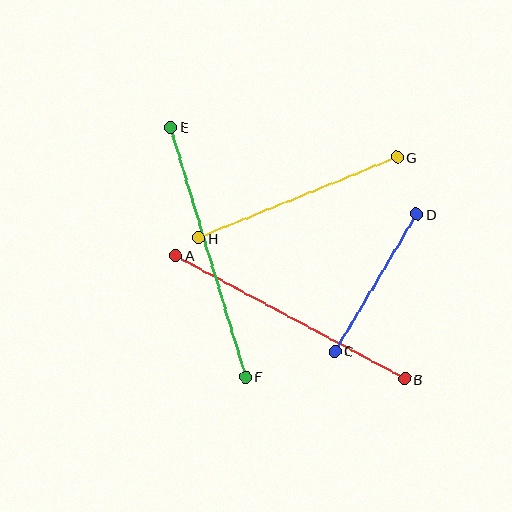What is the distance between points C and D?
The distance is approximately 160 pixels.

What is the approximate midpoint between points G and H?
The midpoint is at approximately (298, 198) pixels.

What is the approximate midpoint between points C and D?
The midpoint is at approximately (376, 283) pixels.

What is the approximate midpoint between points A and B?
The midpoint is at approximately (290, 317) pixels.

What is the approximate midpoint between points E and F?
The midpoint is at approximately (208, 252) pixels.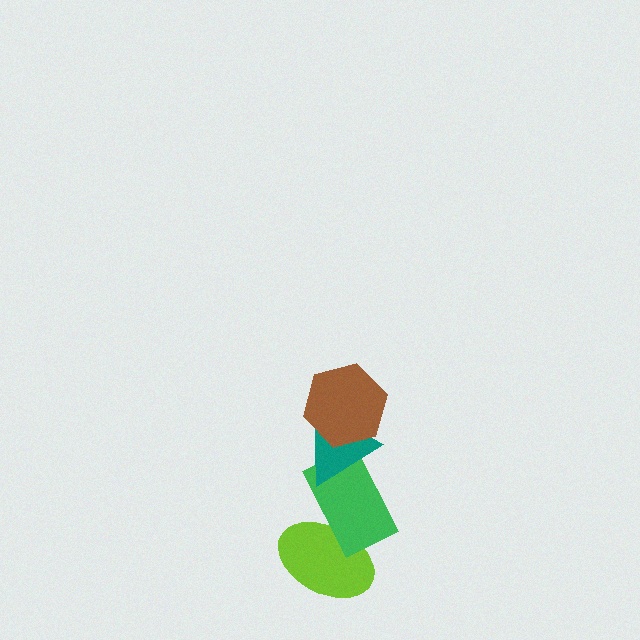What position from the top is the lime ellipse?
The lime ellipse is 4th from the top.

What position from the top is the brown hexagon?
The brown hexagon is 1st from the top.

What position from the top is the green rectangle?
The green rectangle is 3rd from the top.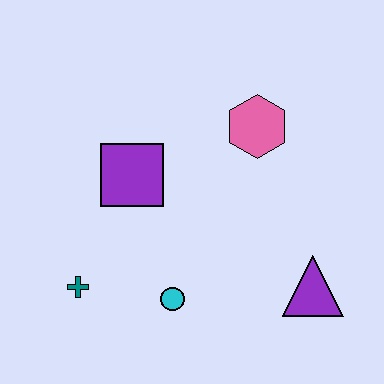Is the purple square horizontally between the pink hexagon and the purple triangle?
No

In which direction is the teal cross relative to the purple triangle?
The teal cross is to the left of the purple triangle.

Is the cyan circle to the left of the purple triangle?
Yes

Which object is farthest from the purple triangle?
The teal cross is farthest from the purple triangle.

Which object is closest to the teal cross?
The cyan circle is closest to the teal cross.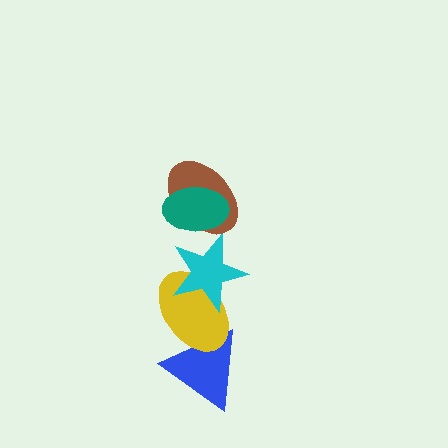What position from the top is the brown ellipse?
The brown ellipse is 2nd from the top.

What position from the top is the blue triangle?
The blue triangle is 5th from the top.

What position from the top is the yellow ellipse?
The yellow ellipse is 4th from the top.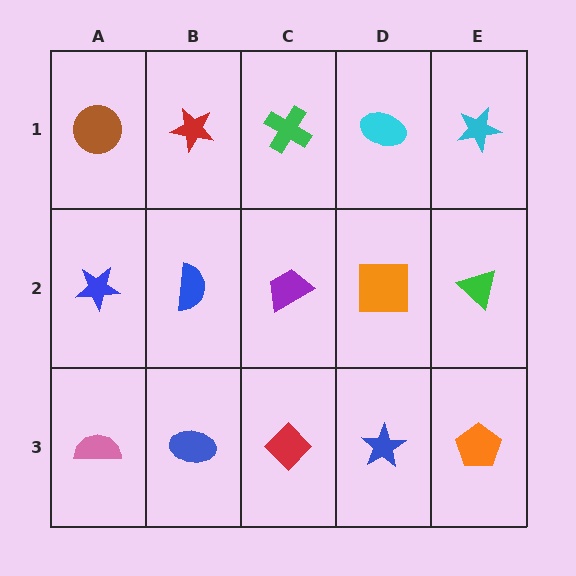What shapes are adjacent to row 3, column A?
A blue star (row 2, column A), a blue ellipse (row 3, column B).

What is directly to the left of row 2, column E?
An orange square.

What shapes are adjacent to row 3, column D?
An orange square (row 2, column D), a red diamond (row 3, column C), an orange pentagon (row 3, column E).